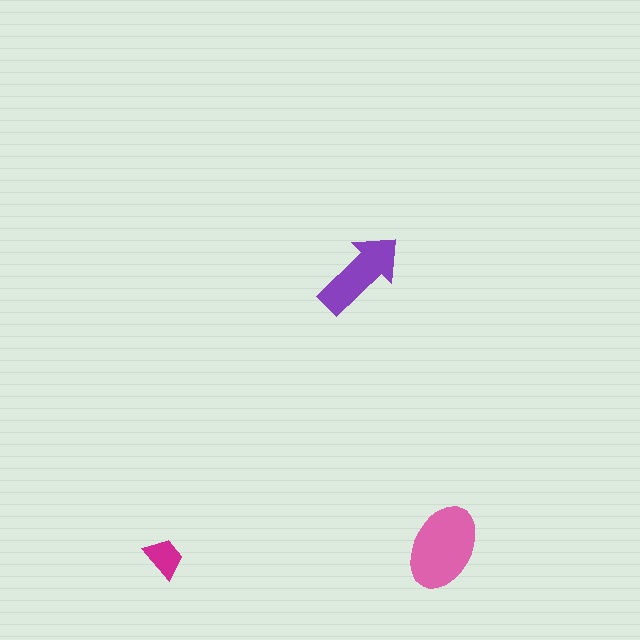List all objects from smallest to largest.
The magenta trapezoid, the purple arrow, the pink ellipse.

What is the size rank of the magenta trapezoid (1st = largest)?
3rd.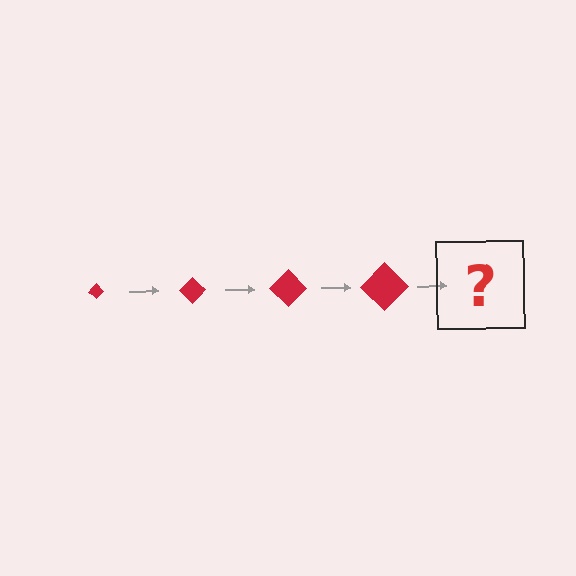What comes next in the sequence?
The next element should be a red diamond, larger than the previous one.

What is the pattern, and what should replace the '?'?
The pattern is that the diamond gets progressively larger each step. The '?' should be a red diamond, larger than the previous one.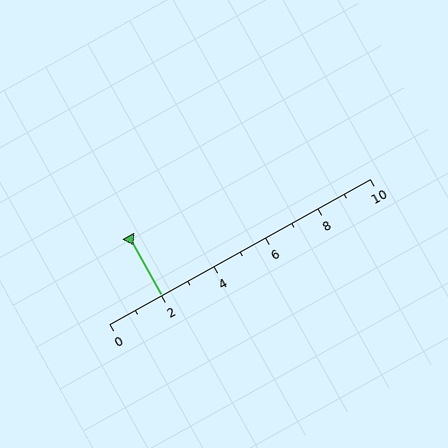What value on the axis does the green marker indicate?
The marker indicates approximately 2.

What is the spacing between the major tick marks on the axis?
The major ticks are spaced 2 apart.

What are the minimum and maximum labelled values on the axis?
The axis runs from 0 to 10.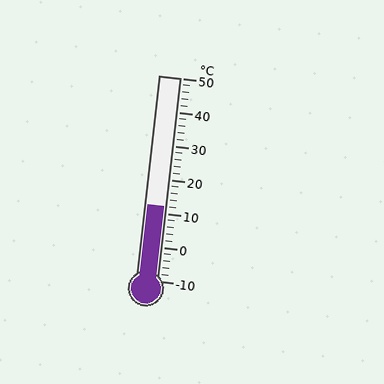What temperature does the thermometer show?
The thermometer shows approximately 12°C.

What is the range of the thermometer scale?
The thermometer scale ranges from -10°C to 50°C.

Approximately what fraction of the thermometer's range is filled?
The thermometer is filled to approximately 35% of its range.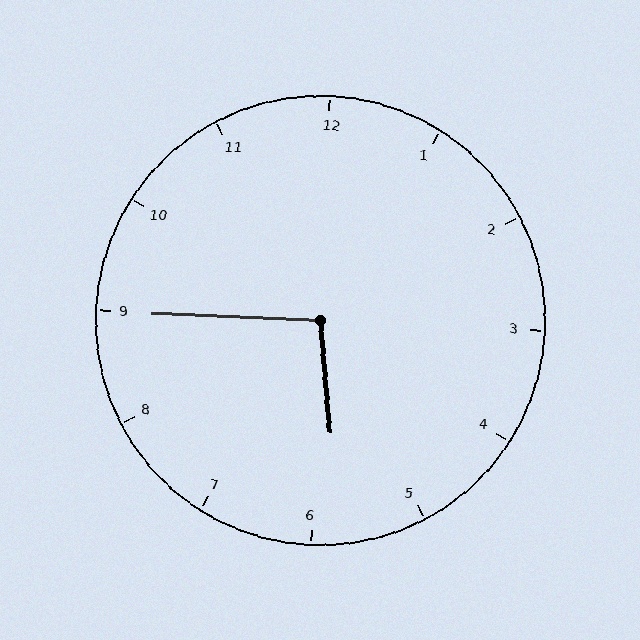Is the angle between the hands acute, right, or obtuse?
It is obtuse.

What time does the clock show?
5:45.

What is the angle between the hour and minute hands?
Approximately 98 degrees.